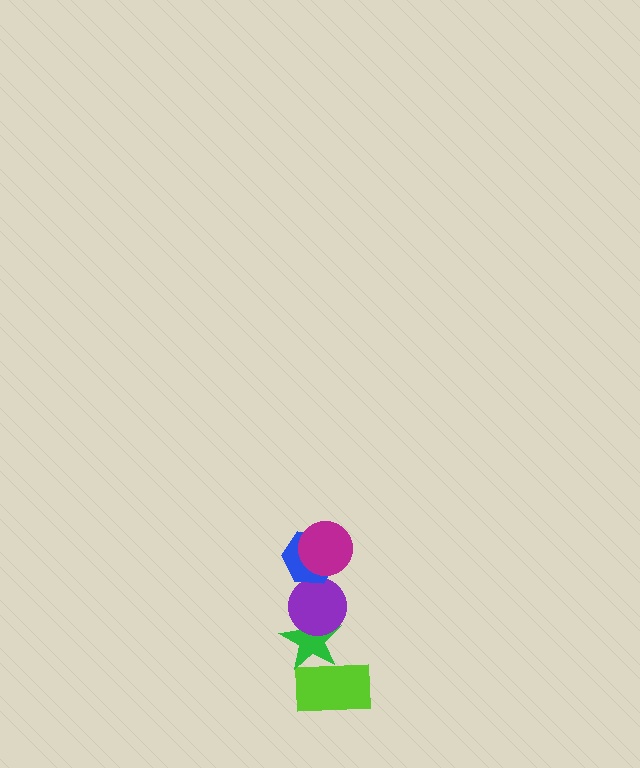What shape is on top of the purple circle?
The blue hexagon is on top of the purple circle.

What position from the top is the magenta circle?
The magenta circle is 1st from the top.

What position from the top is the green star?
The green star is 4th from the top.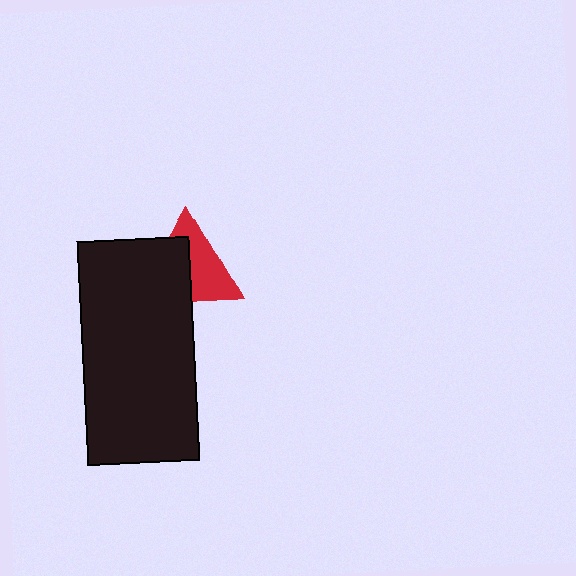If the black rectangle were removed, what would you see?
You would see the complete red triangle.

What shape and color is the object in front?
The object in front is a black rectangle.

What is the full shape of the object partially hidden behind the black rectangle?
The partially hidden object is a red triangle.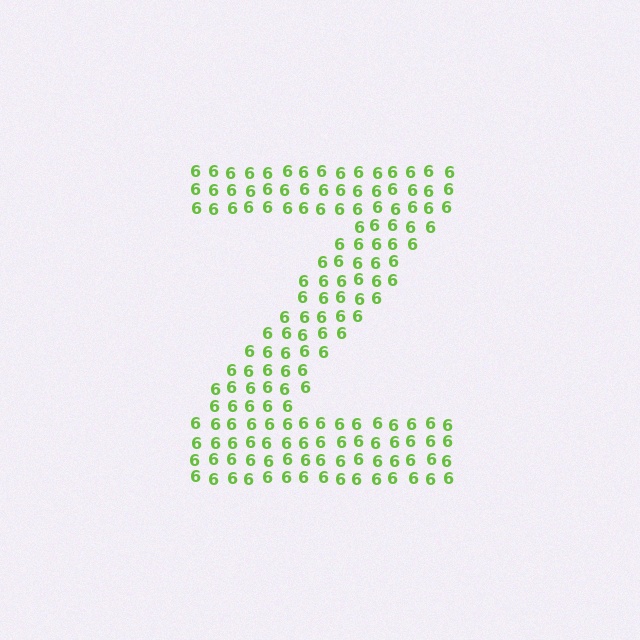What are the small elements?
The small elements are digit 6's.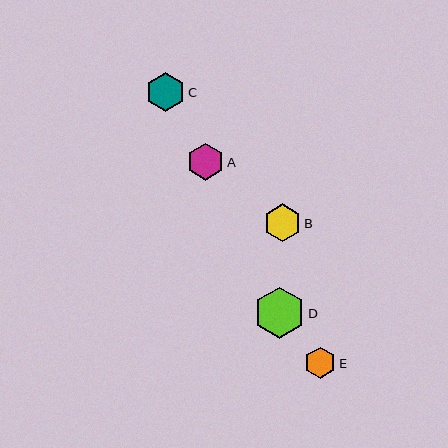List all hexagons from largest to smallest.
From largest to smallest: D, C, B, A, E.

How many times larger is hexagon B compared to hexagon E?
Hexagon B is approximately 1.2 times the size of hexagon E.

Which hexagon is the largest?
Hexagon D is the largest with a size of approximately 51 pixels.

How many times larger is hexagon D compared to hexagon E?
Hexagon D is approximately 1.6 times the size of hexagon E.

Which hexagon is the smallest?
Hexagon E is the smallest with a size of approximately 31 pixels.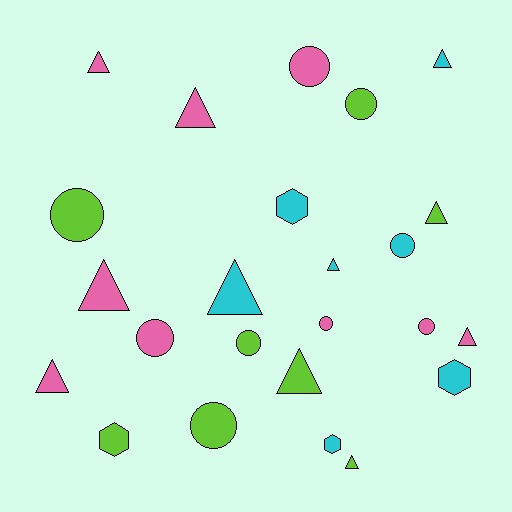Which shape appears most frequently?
Triangle, with 11 objects.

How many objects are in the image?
There are 24 objects.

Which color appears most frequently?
Pink, with 9 objects.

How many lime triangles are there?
There are 3 lime triangles.